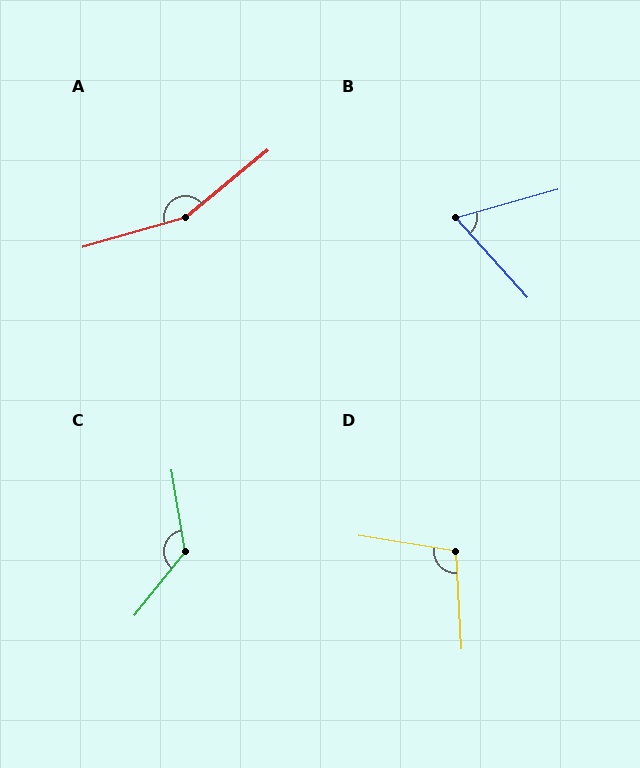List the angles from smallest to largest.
B (64°), D (102°), C (132°), A (156°).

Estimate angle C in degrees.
Approximately 132 degrees.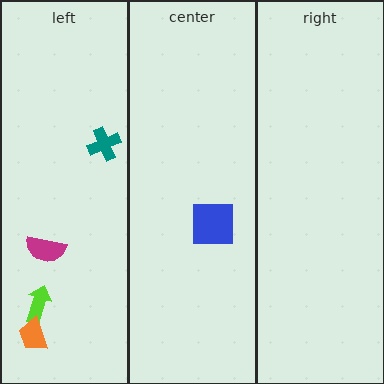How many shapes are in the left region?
4.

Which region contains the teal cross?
The left region.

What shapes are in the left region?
The teal cross, the lime arrow, the orange trapezoid, the magenta semicircle.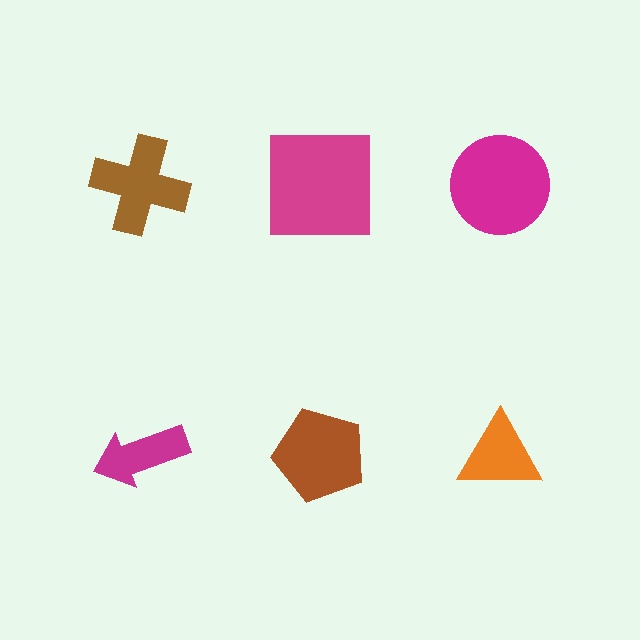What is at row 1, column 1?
A brown cross.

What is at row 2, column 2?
A brown pentagon.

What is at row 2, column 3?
An orange triangle.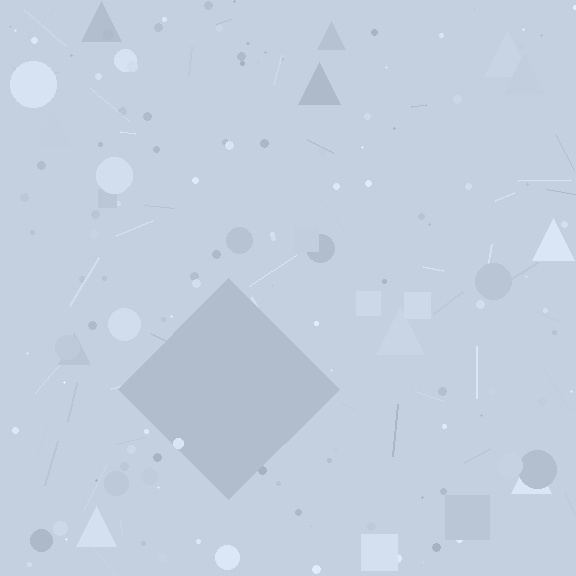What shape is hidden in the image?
A diamond is hidden in the image.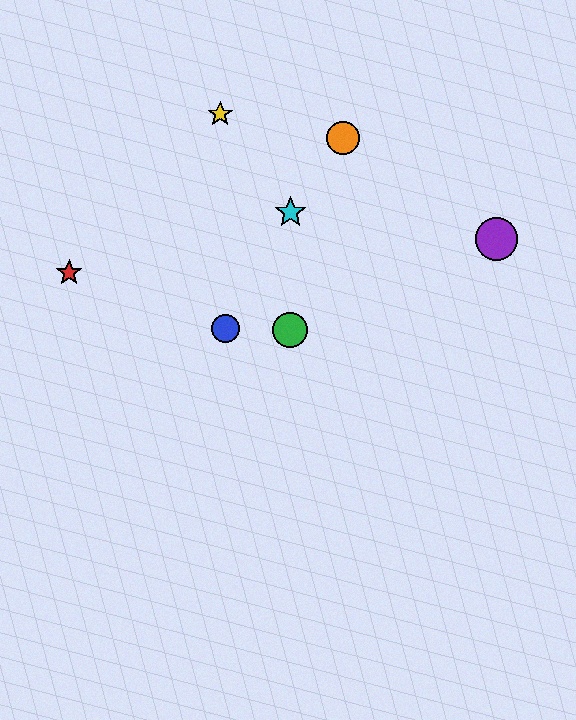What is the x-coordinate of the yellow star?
The yellow star is at x≈220.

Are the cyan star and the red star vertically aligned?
No, the cyan star is at x≈290 and the red star is at x≈69.